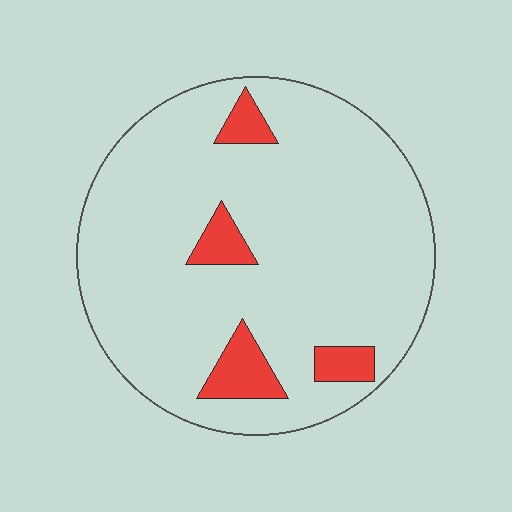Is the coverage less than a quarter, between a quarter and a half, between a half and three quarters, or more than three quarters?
Less than a quarter.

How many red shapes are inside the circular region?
4.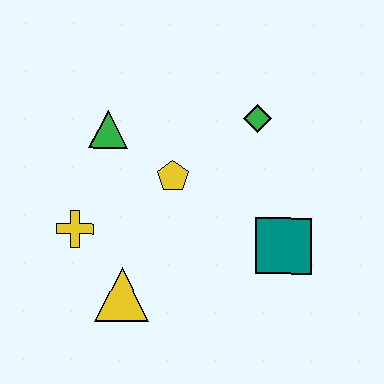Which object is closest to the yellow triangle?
The yellow cross is closest to the yellow triangle.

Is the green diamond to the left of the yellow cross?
No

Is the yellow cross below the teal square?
No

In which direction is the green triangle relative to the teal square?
The green triangle is to the left of the teal square.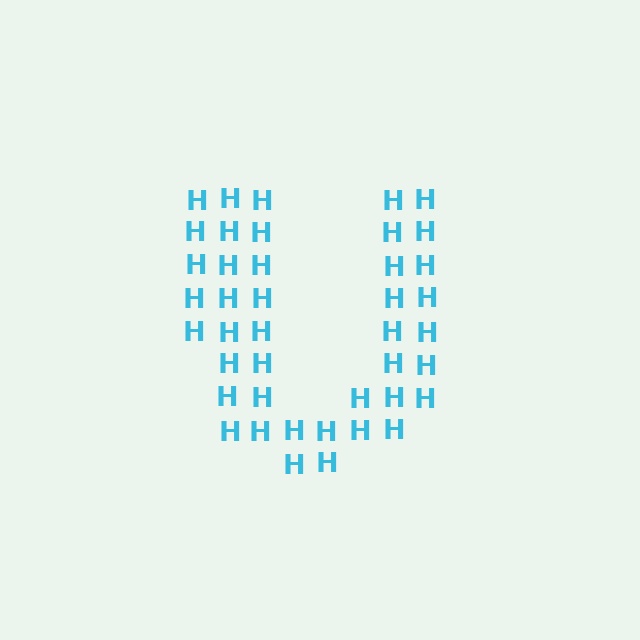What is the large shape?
The large shape is the letter U.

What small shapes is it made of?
It is made of small letter H's.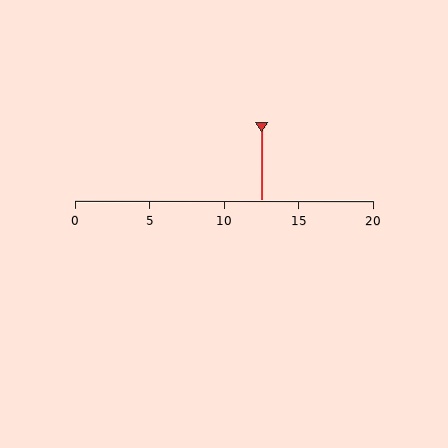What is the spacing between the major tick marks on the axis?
The major ticks are spaced 5 apart.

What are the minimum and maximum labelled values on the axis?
The axis runs from 0 to 20.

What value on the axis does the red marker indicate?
The marker indicates approximately 12.5.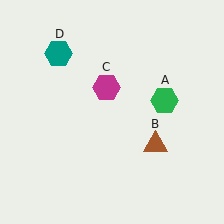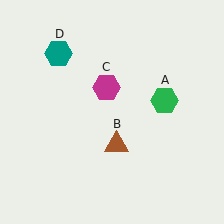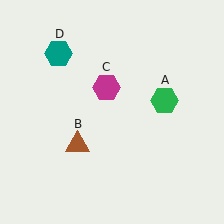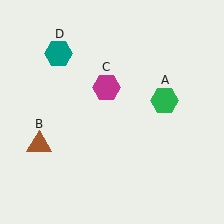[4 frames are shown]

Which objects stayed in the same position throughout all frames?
Green hexagon (object A) and magenta hexagon (object C) and teal hexagon (object D) remained stationary.